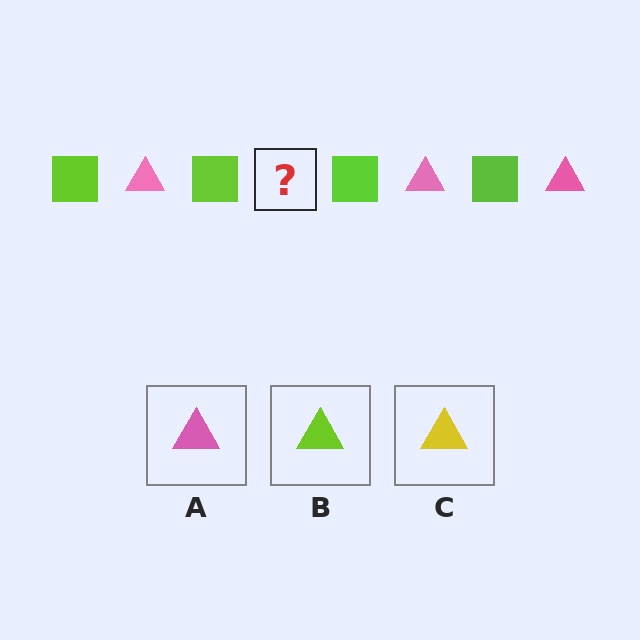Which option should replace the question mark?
Option A.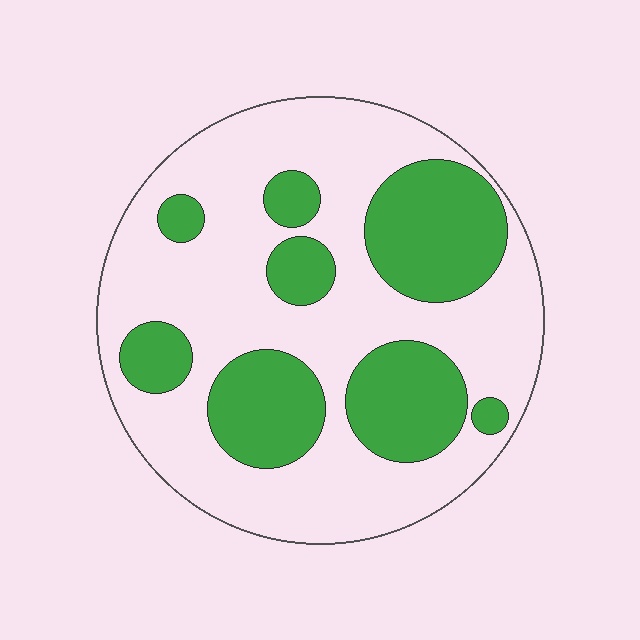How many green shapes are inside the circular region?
8.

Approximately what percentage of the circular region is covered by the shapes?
Approximately 35%.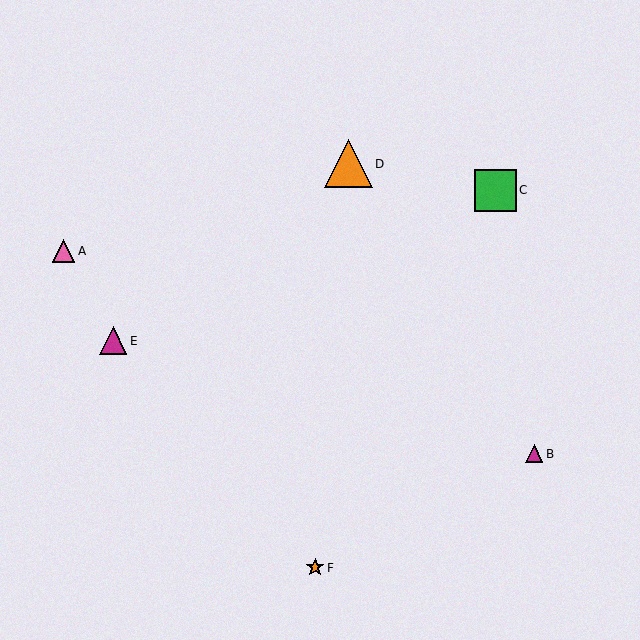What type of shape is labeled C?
Shape C is a green square.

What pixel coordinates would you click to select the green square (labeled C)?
Click at (495, 190) to select the green square C.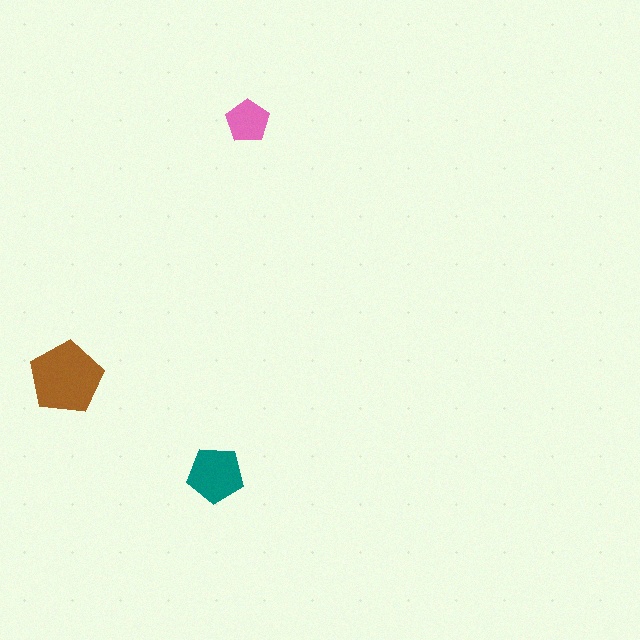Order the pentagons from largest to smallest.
the brown one, the teal one, the pink one.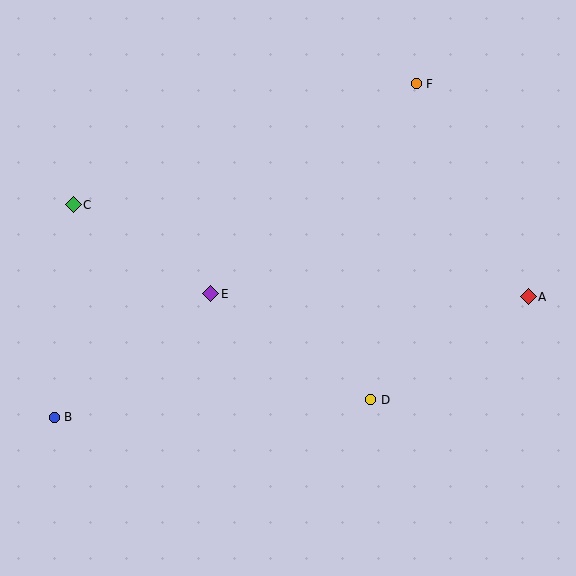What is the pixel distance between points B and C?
The distance between B and C is 213 pixels.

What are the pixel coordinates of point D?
Point D is at (371, 400).